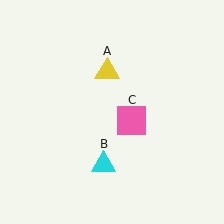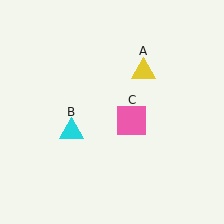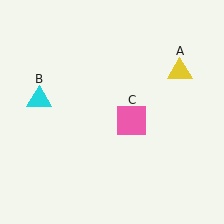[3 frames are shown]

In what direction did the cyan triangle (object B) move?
The cyan triangle (object B) moved up and to the left.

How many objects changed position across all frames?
2 objects changed position: yellow triangle (object A), cyan triangle (object B).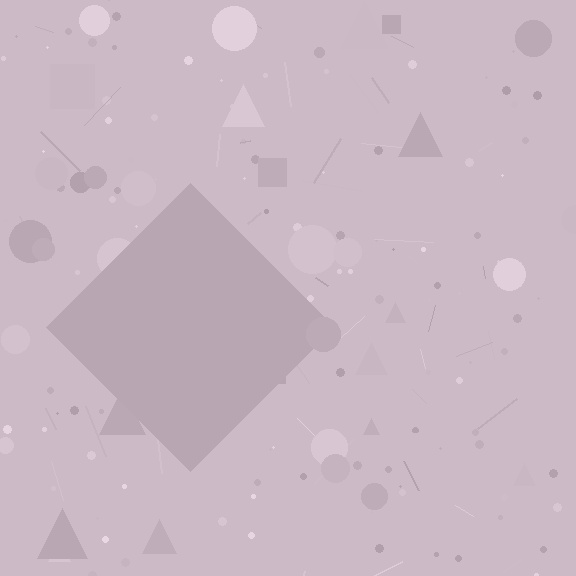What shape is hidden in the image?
A diamond is hidden in the image.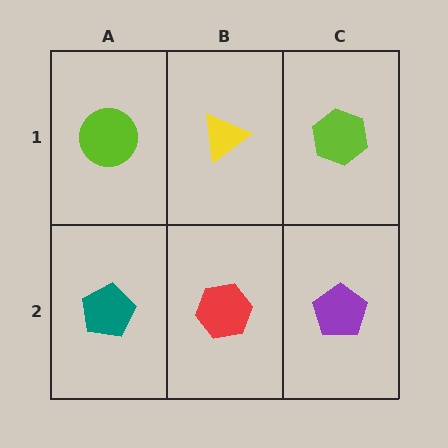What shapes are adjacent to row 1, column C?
A purple pentagon (row 2, column C), a yellow triangle (row 1, column B).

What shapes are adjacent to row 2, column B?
A yellow triangle (row 1, column B), a teal pentagon (row 2, column A), a purple pentagon (row 2, column C).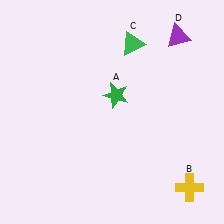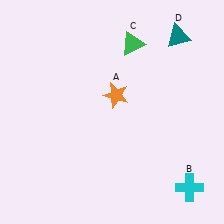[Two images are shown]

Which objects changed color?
A changed from green to orange. B changed from yellow to cyan. D changed from purple to teal.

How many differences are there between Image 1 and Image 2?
There are 3 differences between the two images.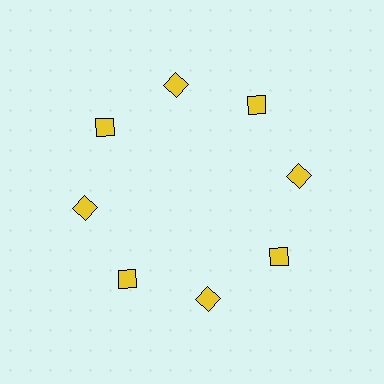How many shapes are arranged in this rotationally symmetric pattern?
There are 8 shapes, arranged in 8 groups of 1.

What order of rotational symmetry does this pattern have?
This pattern has 8-fold rotational symmetry.